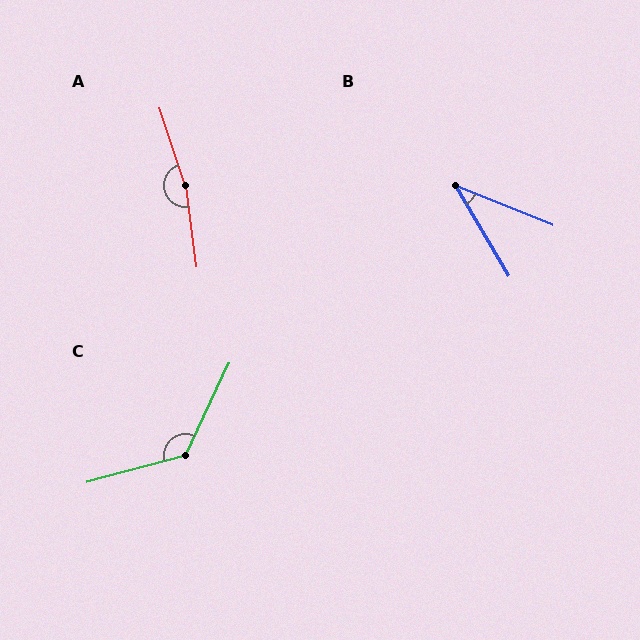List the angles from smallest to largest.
B (37°), C (130°), A (169°).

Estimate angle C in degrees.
Approximately 130 degrees.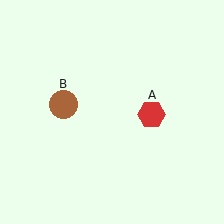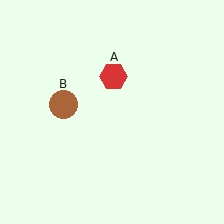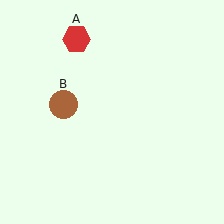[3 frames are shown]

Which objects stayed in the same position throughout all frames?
Brown circle (object B) remained stationary.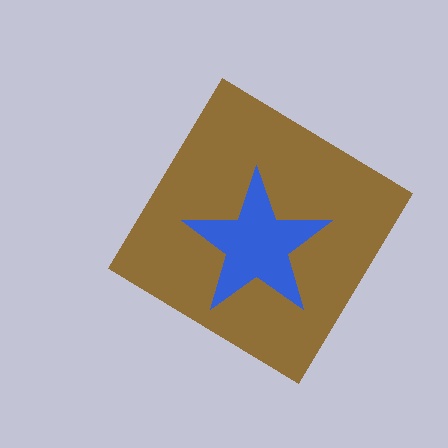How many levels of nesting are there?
2.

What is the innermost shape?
The blue star.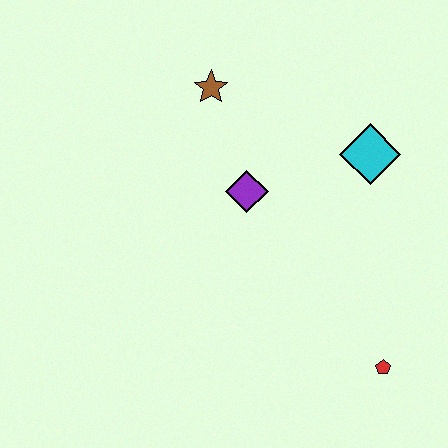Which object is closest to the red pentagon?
The cyan diamond is closest to the red pentagon.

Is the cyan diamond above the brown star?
No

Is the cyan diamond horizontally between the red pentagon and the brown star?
Yes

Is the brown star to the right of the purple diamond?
No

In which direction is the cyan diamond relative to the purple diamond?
The cyan diamond is to the right of the purple diamond.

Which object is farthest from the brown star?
The red pentagon is farthest from the brown star.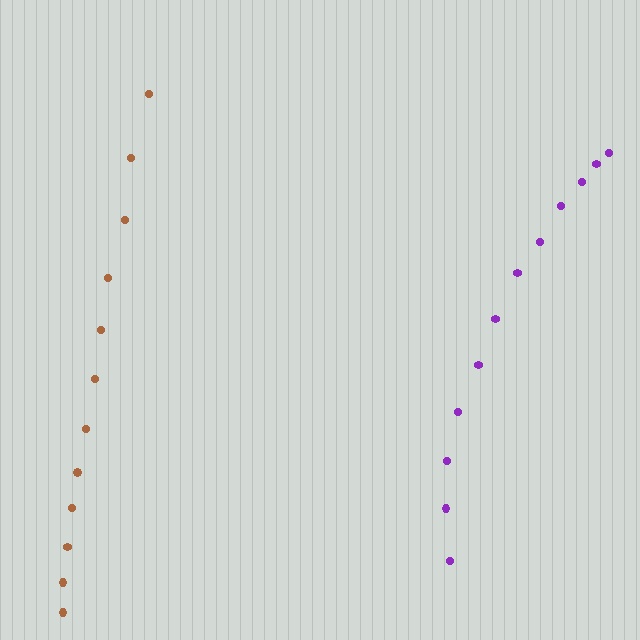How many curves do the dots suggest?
There are 2 distinct paths.